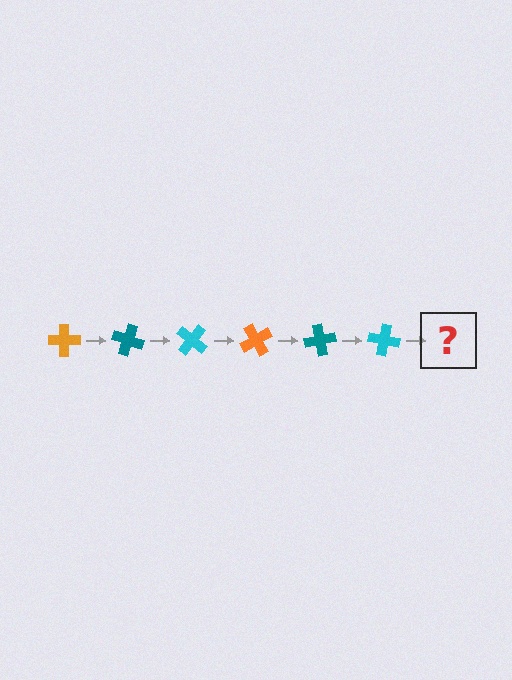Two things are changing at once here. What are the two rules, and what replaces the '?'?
The two rules are that it rotates 20 degrees each step and the color cycles through orange, teal, and cyan. The '?' should be an orange cross, rotated 120 degrees from the start.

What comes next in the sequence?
The next element should be an orange cross, rotated 120 degrees from the start.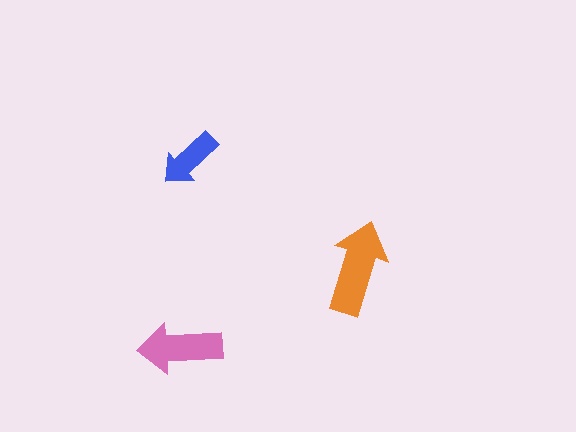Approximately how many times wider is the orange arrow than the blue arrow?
About 1.5 times wider.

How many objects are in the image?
There are 3 objects in the image.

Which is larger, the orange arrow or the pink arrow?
The orange one.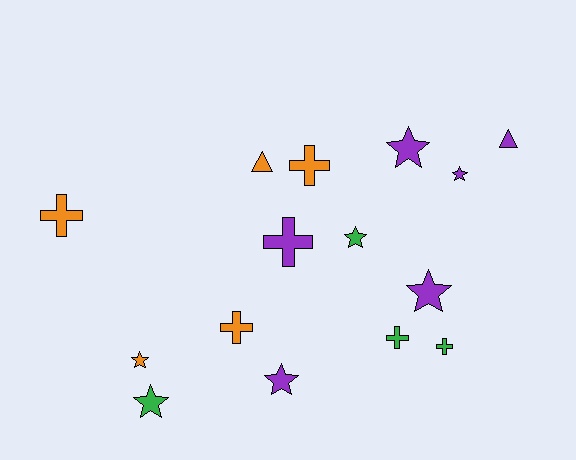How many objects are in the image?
There are 15 objects.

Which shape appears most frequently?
Star, with 7 objects.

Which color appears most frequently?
Purple, with 6 objects.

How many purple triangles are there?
There is 1 purple triangle.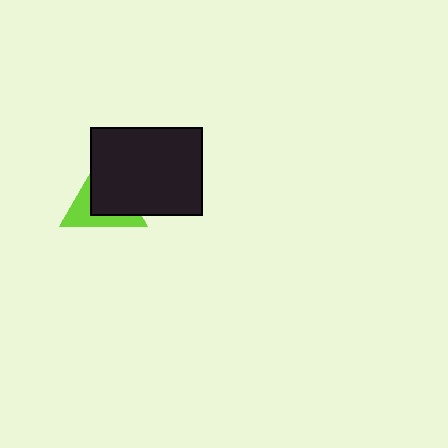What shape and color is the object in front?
The object in front is a black rectangle.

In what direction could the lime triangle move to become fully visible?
The lime triangle could move toward the lower-left. That would shift it out from behind the black rectangle entirely.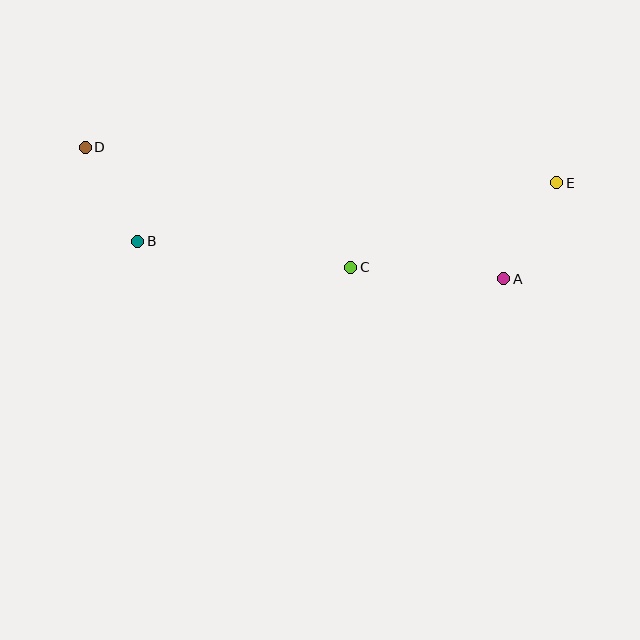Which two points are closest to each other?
Points B and D are closest to each other.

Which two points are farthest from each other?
Points D and E are farthest from each other.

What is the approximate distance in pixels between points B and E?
The distance between B and E is approximately 423 pixels.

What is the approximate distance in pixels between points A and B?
The distance between A and B is approximately 368 pixels.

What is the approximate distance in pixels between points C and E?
The distance between C and E is approximately 223 pixels.